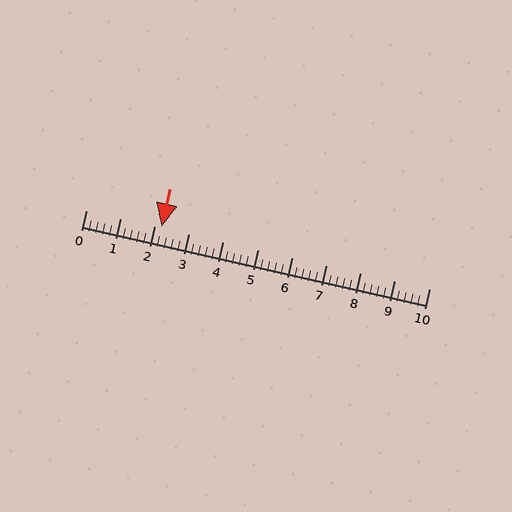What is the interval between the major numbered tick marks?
The major tick marks are spaced 1 units apart.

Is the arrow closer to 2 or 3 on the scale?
The arrow is closer to 2.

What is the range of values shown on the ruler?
The ruler shows values from 0 to 10.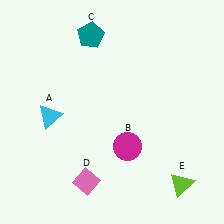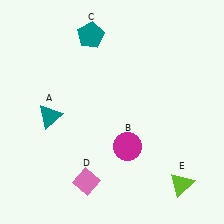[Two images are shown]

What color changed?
The triangle (A) changed from cyan in Image 1 to teal in Image 2.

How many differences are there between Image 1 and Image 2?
There is 1 difference between the two images.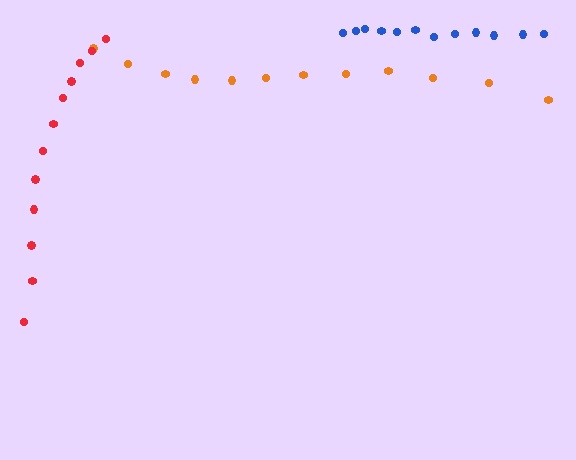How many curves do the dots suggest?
There are 3 distinct paths.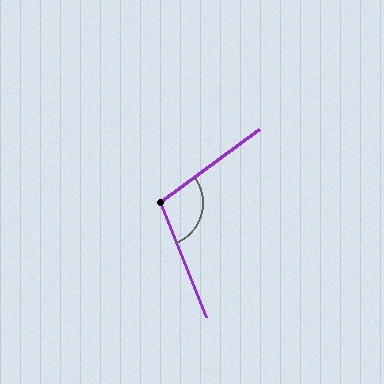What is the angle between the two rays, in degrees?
Approximately 104 degrees.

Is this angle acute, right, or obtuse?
It is obtuse.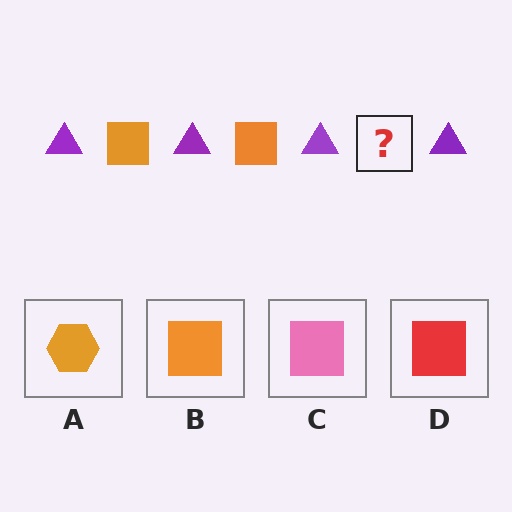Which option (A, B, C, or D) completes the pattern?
B.